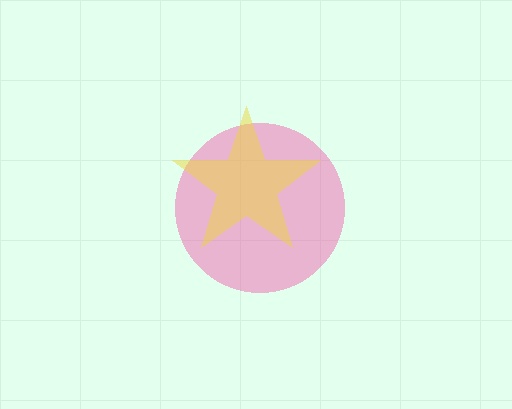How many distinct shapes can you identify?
There are 2 distinct shapes: a pink circle, a yellow star.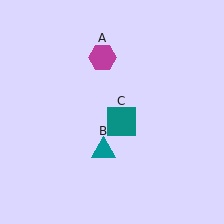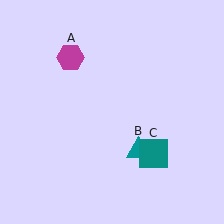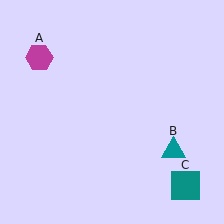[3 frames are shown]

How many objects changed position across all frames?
3 objects changed position: magenta hexagon (object A), teal triangle (object B), teal square (object C).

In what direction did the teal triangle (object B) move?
The teal triangle (object B) moved right.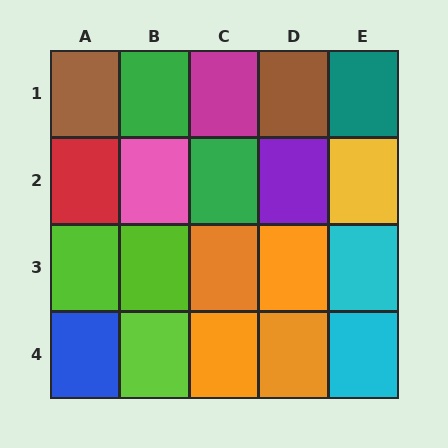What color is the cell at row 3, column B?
Lime.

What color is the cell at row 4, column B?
Lime.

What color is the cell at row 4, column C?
Orange.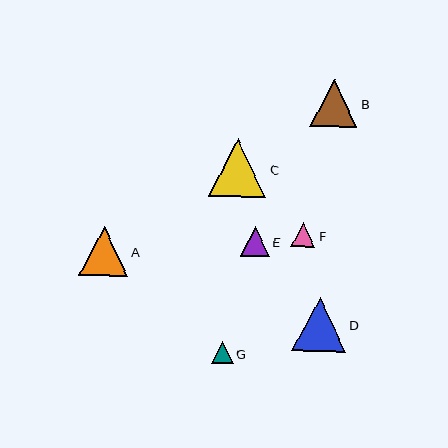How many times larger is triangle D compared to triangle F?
Triangle D is approximately 2.2 times the size of triangle F.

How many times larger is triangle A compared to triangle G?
Triangle A is approximately 2.3 times the size of triangle G.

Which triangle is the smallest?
Triangle G is the smallest with a size of approximately 21 pixels.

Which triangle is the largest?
Triangle C is the largest with a size of approximately 58 pixels.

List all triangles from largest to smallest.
From largest to smallest: C, D, A, B, E, F, G.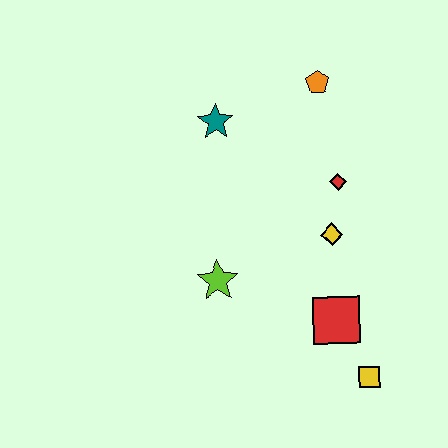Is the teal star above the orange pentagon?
No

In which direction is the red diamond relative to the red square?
The red diamond is above the red square.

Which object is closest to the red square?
The yellow square is closest to the red square.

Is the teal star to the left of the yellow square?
Yes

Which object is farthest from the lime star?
The orange pentagon is farthest from the lime star.